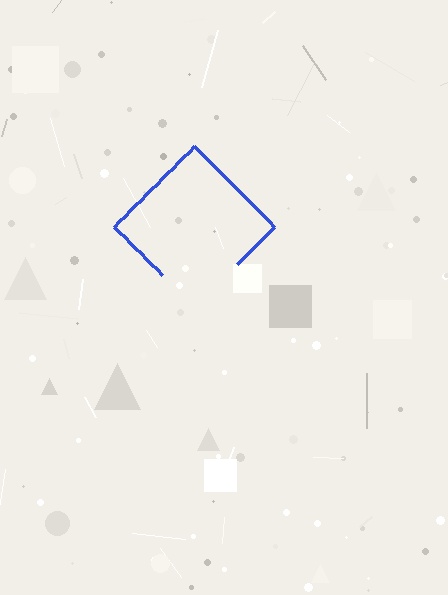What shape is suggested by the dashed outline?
The dashed outline suggests a diamond.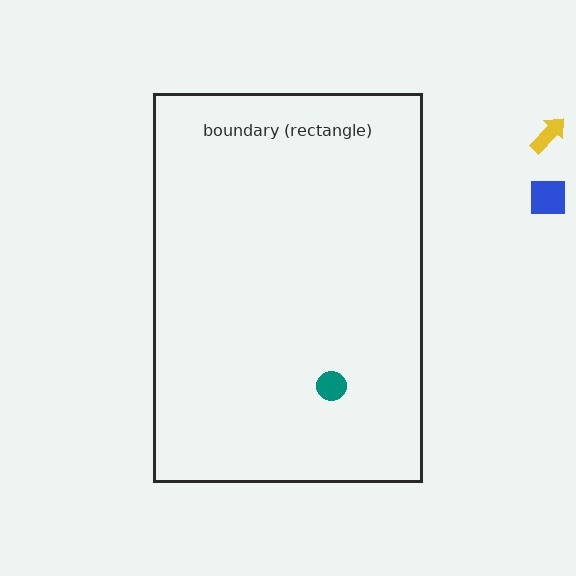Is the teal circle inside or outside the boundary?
Inside.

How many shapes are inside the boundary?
1 inside, 2 outside.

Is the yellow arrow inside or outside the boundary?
Outside.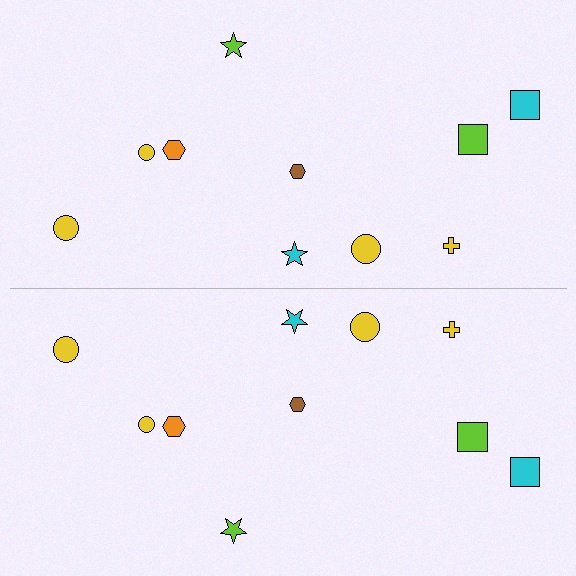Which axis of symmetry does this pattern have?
The pattern has a horizontal axis of symmetry running through the center of the image.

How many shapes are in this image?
There are 20 shapes in this image.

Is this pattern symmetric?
Yes, this pattern has bilateral (reflection) symmetry.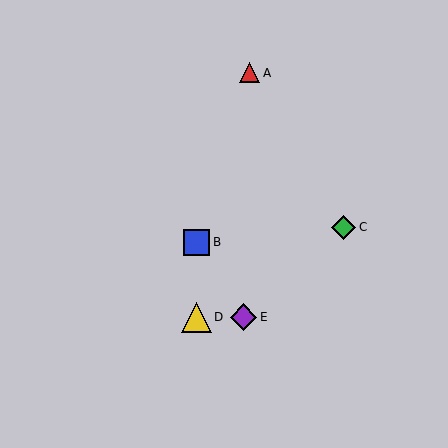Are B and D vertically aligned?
Yes, both are at x≈196.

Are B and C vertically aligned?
No, B is at x≈196 and C is at x≈344.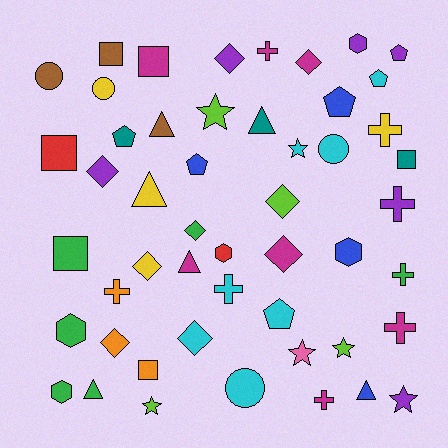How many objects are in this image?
There are 50 objects.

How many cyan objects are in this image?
There are 7 cyan objects.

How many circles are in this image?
There are 4 circles.